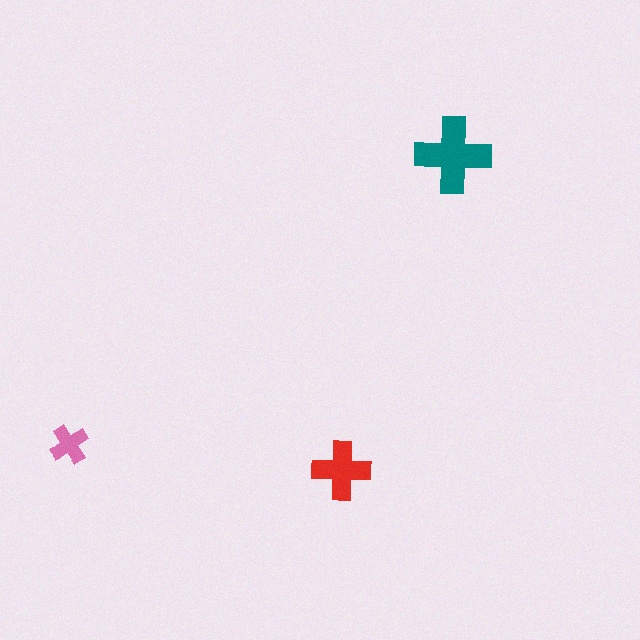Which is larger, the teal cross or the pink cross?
The teal one.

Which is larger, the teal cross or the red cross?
The teal one.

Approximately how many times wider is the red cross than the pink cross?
About 1.5 times wider.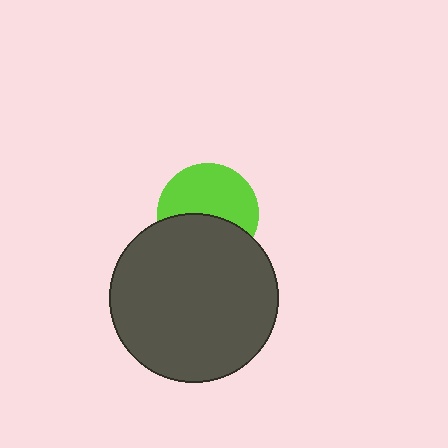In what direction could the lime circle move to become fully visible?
The lime circle could move up. That would shift it out from behind the dark gray circle entirely.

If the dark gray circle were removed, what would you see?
You would see the complete lime circle.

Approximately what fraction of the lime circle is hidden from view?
Roughly 43% of the lime circle is hidden behind the dark gray circle.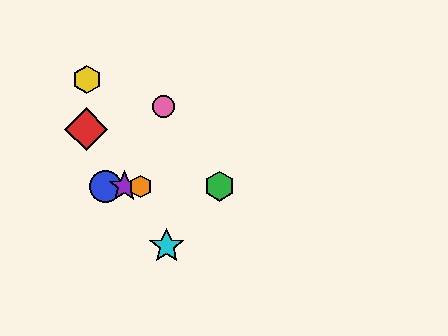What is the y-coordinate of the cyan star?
The cyan star is at y≈246.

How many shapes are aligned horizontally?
4 shapes (the blue circle, the green hexagon, the purple star, the orange hexagon) are aligned horizontally.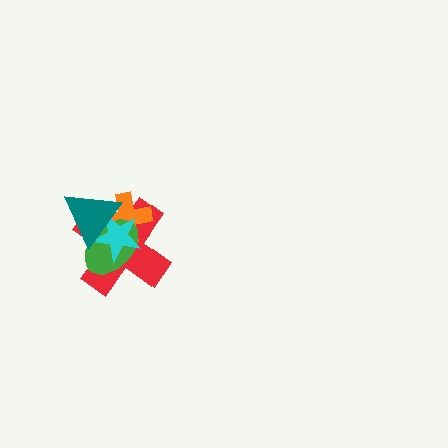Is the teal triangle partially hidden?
No, no other shape covers it.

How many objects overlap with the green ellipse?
4 objects overlap with the green ellipse.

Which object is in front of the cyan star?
The teal triangle is in front of the cyan star.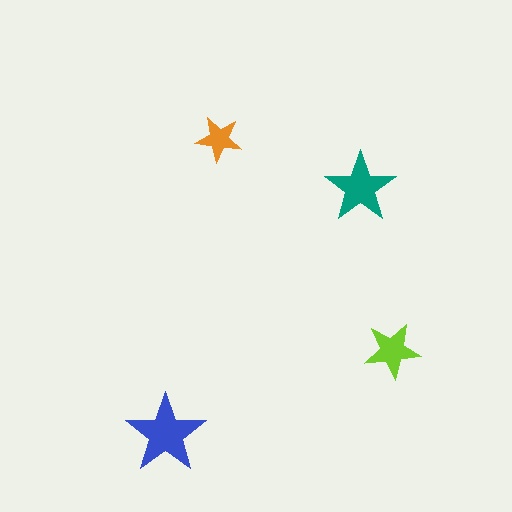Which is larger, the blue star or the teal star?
The blue one.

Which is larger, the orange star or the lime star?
The lime one.